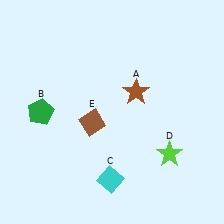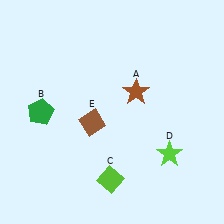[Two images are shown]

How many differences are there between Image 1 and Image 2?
There is 1 difference between the two images.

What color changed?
The diamond (C) changed from cyan in Image 1 to lime in Image 2.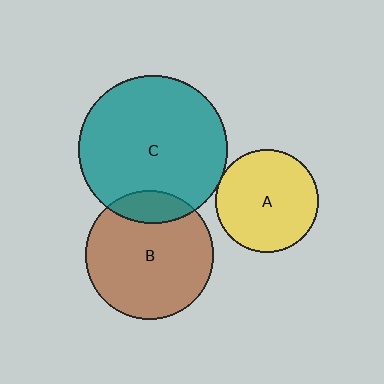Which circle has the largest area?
Circle C (teal).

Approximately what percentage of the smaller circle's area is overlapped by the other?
Approximately 5%.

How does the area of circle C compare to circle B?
Approximately 1.3 times.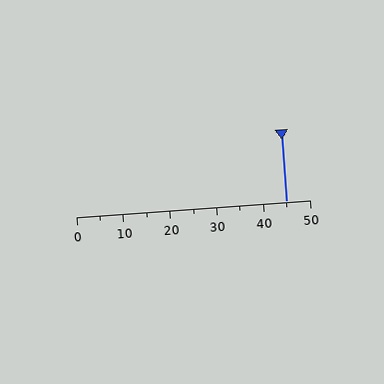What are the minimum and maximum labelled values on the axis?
The axis runs from 0 to 50.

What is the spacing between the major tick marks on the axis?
The major ticks are spaced 10 apart.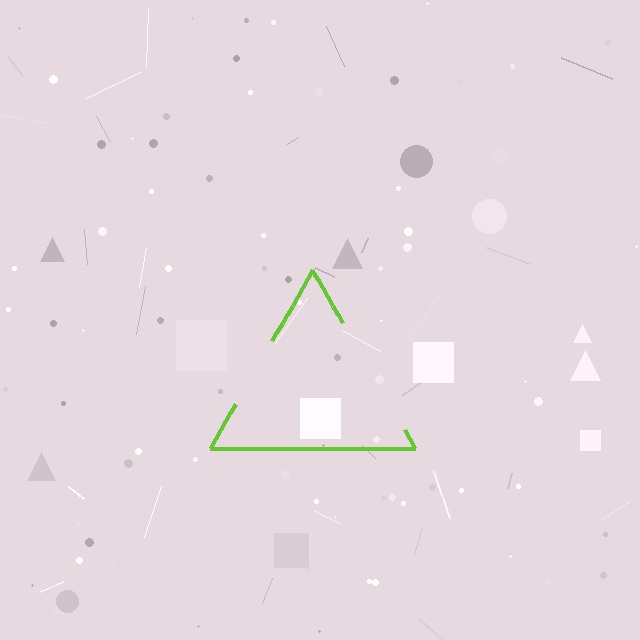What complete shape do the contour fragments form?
The contour fragments form a triangle.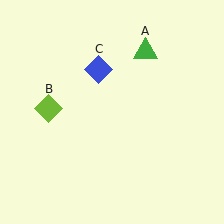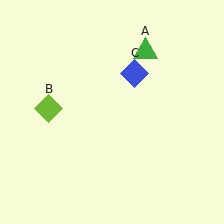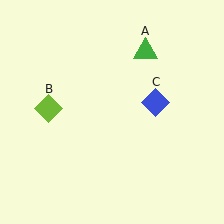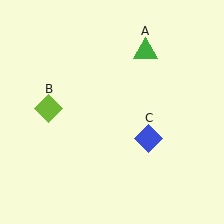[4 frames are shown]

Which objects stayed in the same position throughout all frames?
Green triangle (object A) and lime diamond (object B) remained stationary.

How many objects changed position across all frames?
1 object changed position: blue diamond (object C).